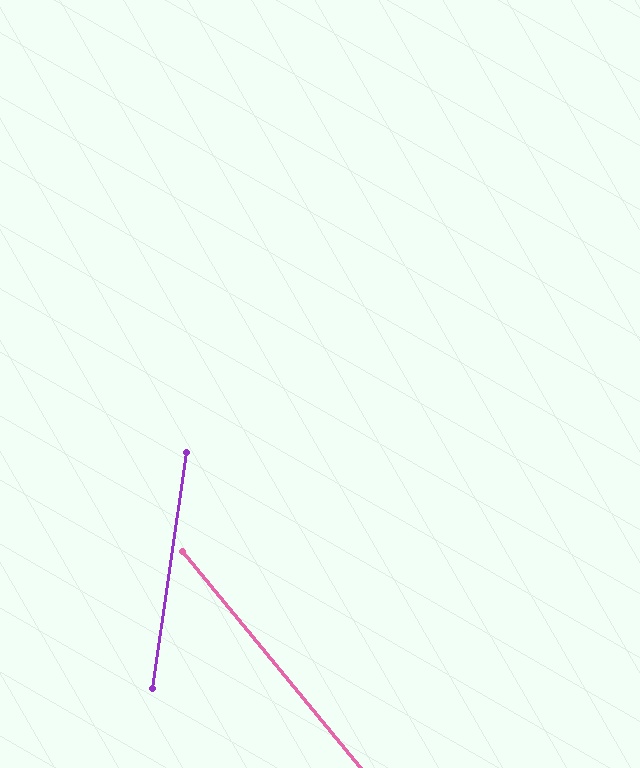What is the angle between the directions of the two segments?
Approximately 48 degrees.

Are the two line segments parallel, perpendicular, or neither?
Neither parallel nor perpendicular — they differ by about 48°.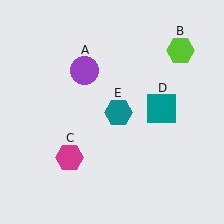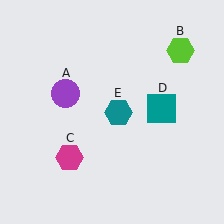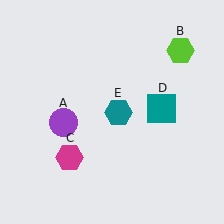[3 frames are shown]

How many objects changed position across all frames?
1 object changed position: purple circle (object A).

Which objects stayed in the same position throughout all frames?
Lime hexagon (object B) and magenta hexagon (object C) and teal square (object D) and teal hexagon (object E) remained stationary.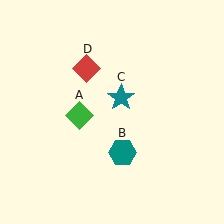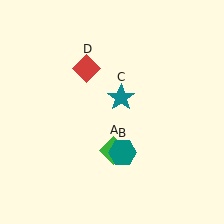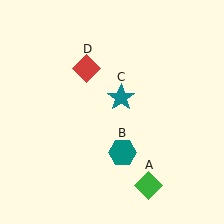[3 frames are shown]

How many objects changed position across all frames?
1 object changed position: green diamond (object A).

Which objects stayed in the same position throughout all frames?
Teal hexagon (object B) and teal star (object C) and red diamond (object D) remained stationary.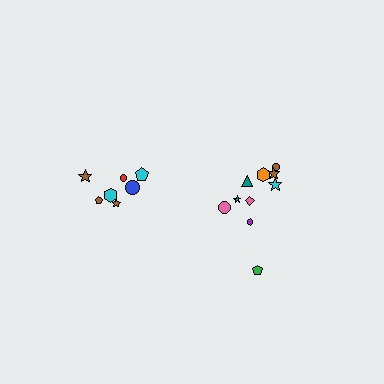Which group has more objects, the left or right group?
The right group.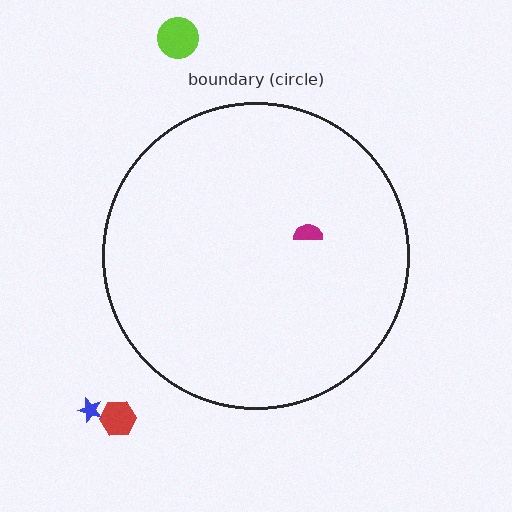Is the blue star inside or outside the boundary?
Outside.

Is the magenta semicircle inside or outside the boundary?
Inside.